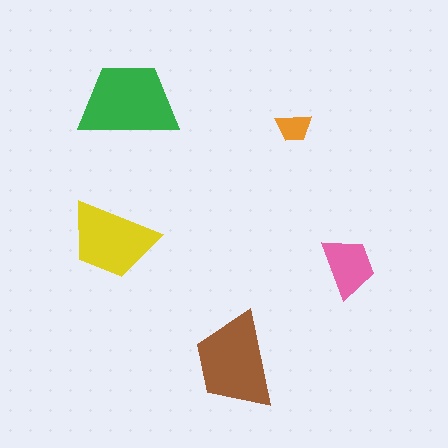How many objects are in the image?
There are 5 objects in the image.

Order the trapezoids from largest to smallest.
the green one, the brown one, the yellow one, the pink one, the orange one.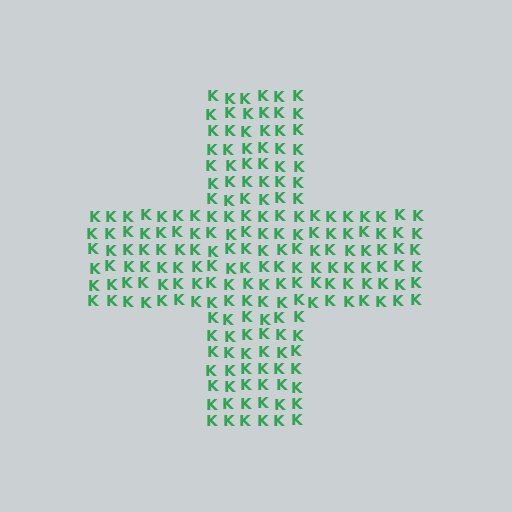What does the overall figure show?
The overall figure shows a cross.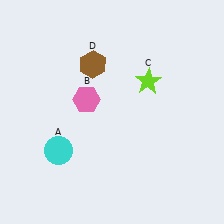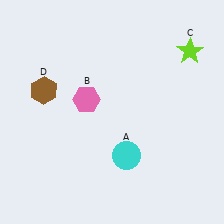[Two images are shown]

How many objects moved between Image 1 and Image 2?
3 objects moved between the two images.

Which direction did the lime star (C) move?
The lime star (C) moved right.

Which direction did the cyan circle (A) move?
The cyan circle (A) moved right.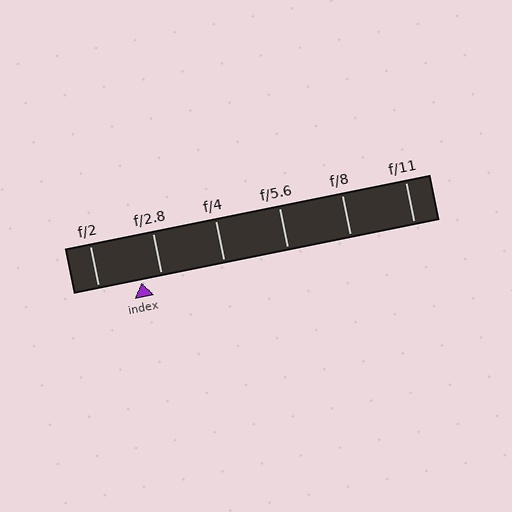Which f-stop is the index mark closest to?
The index mark is closest to f/2.8.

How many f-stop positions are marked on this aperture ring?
There are 6 f-stop positions marked.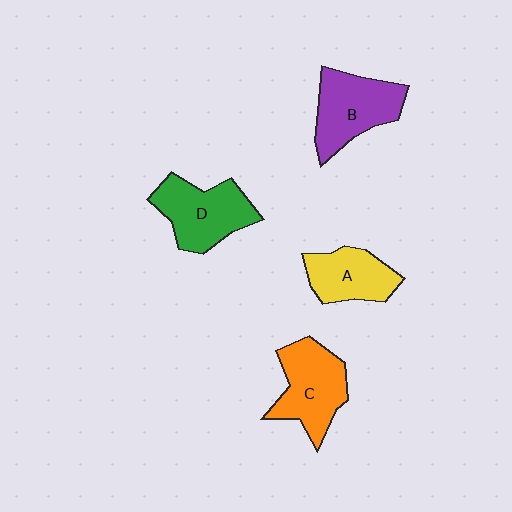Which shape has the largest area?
Shape C (orange).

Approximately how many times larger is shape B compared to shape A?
Approximately 1.3 times.